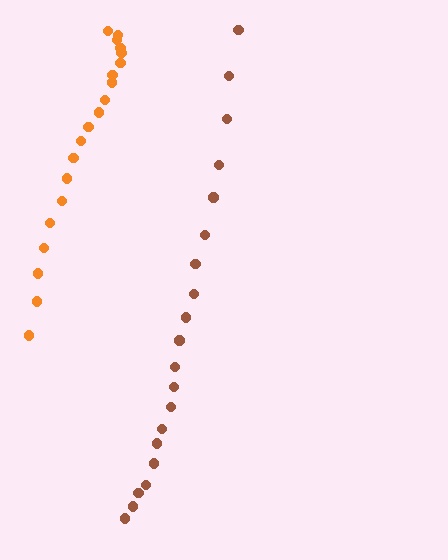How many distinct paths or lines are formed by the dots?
There are 2 distinct paths.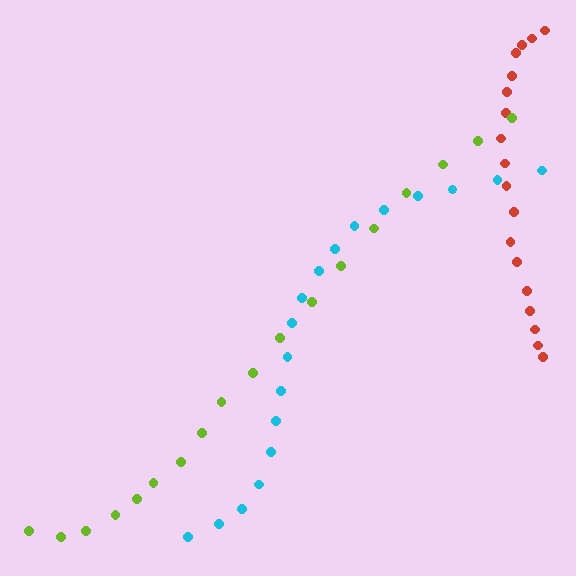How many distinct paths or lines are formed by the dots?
There are 3 distinct paths.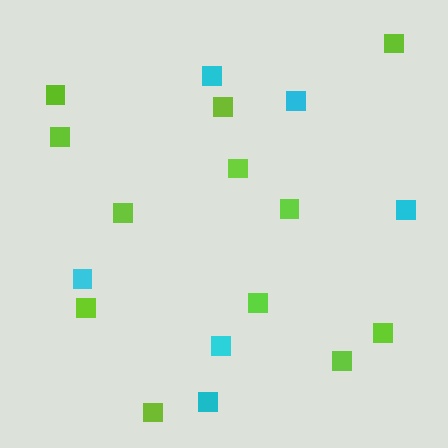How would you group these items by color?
There are 2 groups: one group of cyan squares (6) and one group of lime squares (12).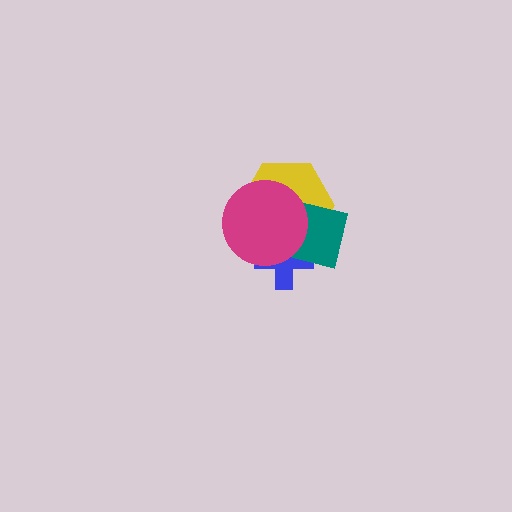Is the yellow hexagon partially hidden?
Yes, it is partially covered by another shape.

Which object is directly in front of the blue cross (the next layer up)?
The yellow hexagon is directly in front of the blue cross.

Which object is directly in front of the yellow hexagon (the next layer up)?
The teal square is directly in front of the yellow hexagon.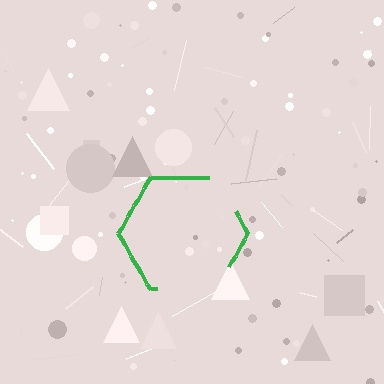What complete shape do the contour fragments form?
The contour fragments form a hexagon.